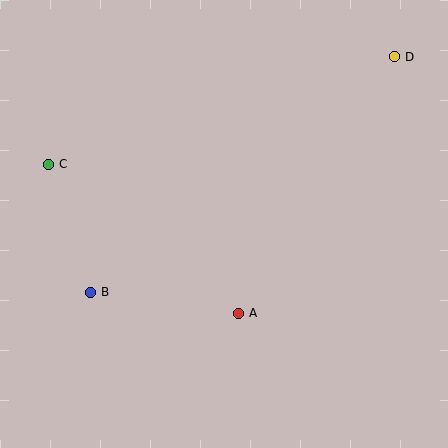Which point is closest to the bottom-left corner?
Point B is closest to the bottom-left corner.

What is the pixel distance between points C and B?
The distance between C and B is 135 pixels.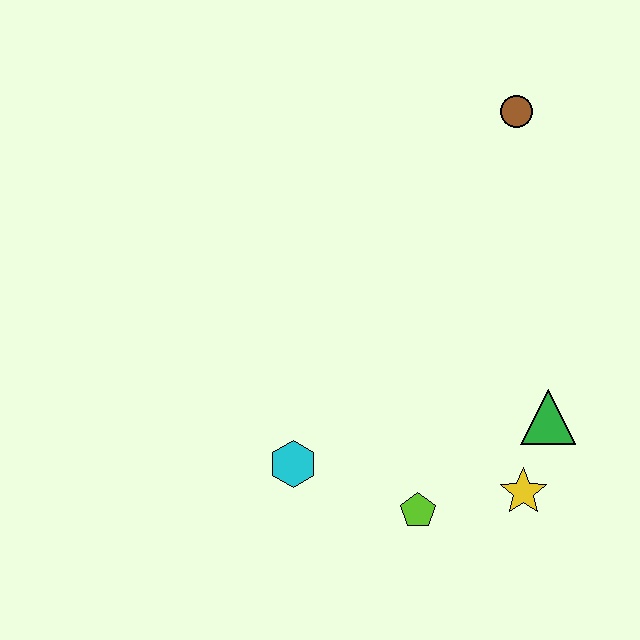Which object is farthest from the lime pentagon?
The brown circle is farthest from the lime pentagon.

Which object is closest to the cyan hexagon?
The lime pentagon is closest to the cyan hexagon.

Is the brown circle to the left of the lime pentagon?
No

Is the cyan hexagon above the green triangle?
No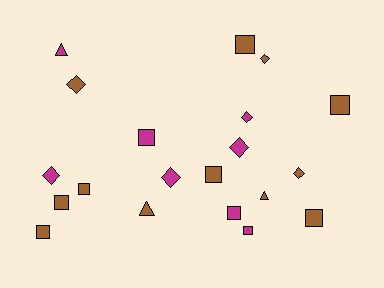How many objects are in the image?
There are 20 objects.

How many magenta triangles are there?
There is 1 magenta triangle.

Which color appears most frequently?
Brown, with 12 objects.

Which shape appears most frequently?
Square, with 10 objects.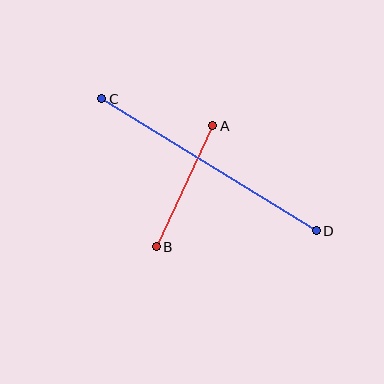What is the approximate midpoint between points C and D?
The midpoint is at approximately (209, 165) pixels.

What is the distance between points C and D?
The distance is approximately 252 pixels.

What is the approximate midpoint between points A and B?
The midpoint is at approximately (184, 186) pixels.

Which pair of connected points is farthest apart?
Points C and D are farthest apart.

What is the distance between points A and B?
The distance is approximately 133 pixels.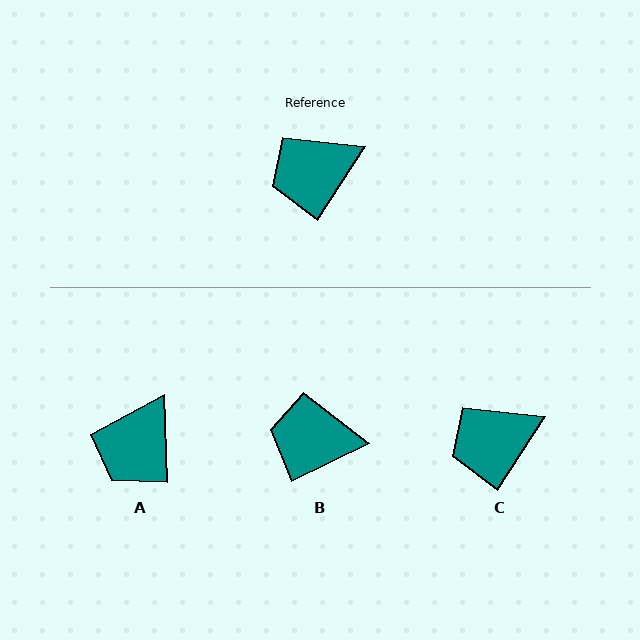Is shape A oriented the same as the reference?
No, it is off by about 35 degrees.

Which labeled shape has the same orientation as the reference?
C.